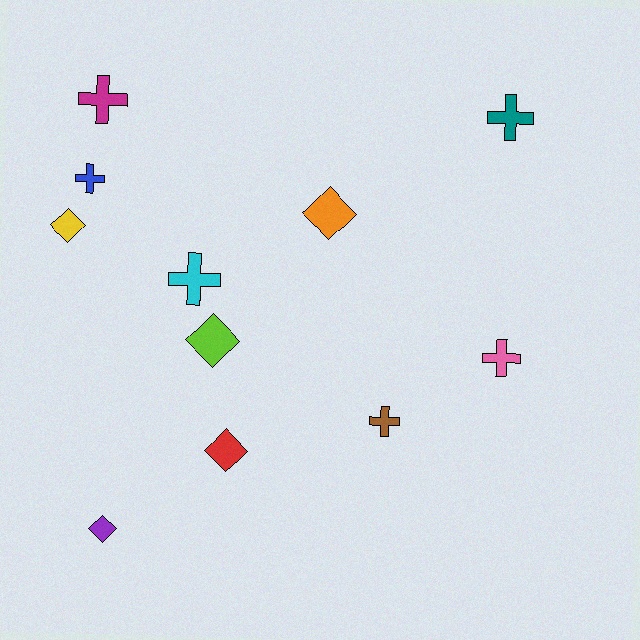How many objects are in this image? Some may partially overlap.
There are 11 objects.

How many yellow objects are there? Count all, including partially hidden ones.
There is 1 yellow object.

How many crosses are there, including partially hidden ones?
There are 6 crosses.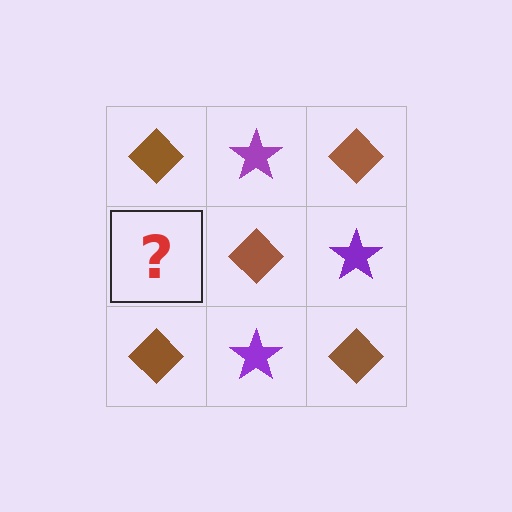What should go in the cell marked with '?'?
The missing cell should contain a purple star.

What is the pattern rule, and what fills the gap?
The rule is that it alternates brown diamond and purple star in a checkerboard pattern. The gap should be filled with a purple star.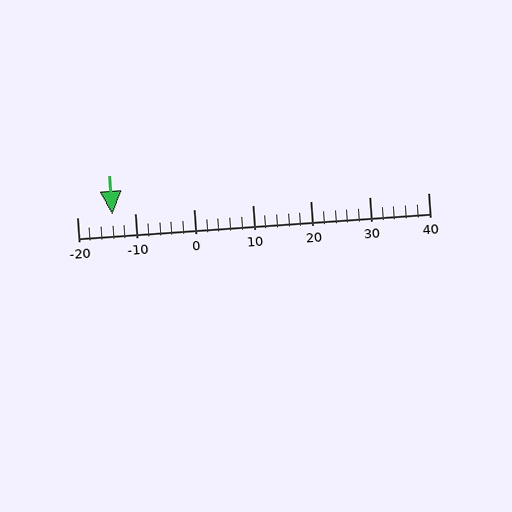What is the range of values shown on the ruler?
The ruler shows values from -20 to 40.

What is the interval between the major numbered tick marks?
The major tick marks are spaced 10 units apart.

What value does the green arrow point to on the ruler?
The green arrow points to approximately -14.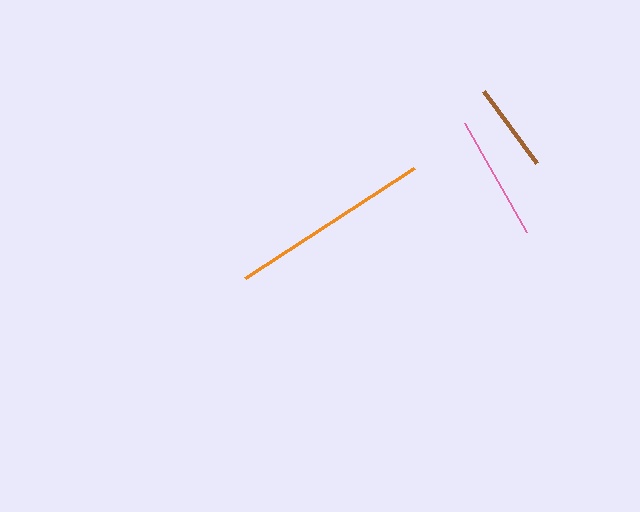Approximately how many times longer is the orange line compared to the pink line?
The orange line is approximately 1.6 times the length of the pink line.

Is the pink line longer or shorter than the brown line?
The pink line is longer than the brown line.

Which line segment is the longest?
The orange line is the longest at approximately 202 pixels.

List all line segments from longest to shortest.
From longest to shortest: orange, pink, brown.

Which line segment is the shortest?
The brown line is the shortest at approximately 90 pixels.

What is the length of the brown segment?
The brown segment is approximately 90 pixels long.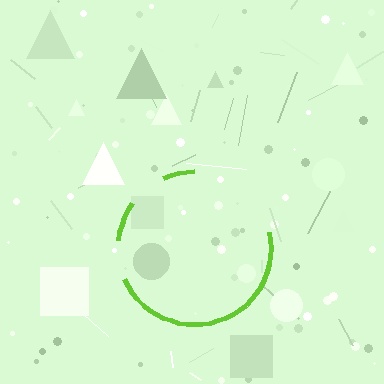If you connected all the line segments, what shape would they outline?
They would outline a circle.